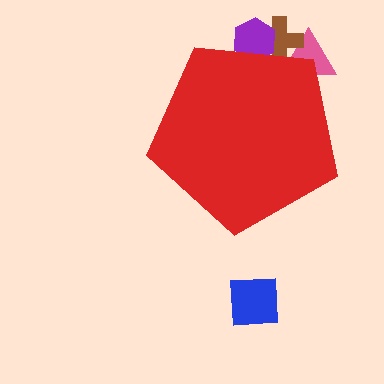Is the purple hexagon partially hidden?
Yes, the purple hexagon is partially hidden behind the red pentagon.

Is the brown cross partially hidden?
Yes, the brown cross is partially hidden behind the red pentagon.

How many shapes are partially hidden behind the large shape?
3 shapes are partially hidden.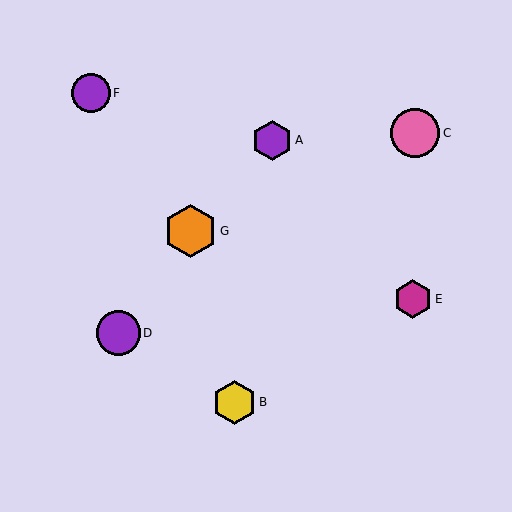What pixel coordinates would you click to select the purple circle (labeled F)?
Click at (91, 93) to select the purple circle F.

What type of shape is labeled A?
Shape A is a purple hexagon.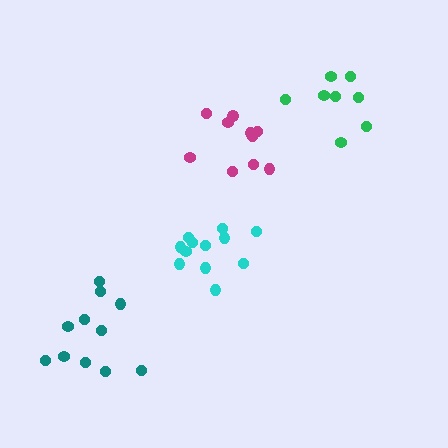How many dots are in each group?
Group 1: 8 dots, Group 2: 12 dots, Group 3: 11 dots, Group 4: 10 dots (41 total).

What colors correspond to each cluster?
The clusters are colored: green, cyan, teal, magenta.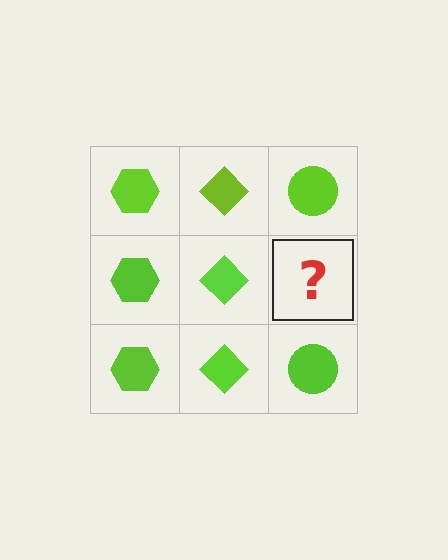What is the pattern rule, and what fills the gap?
The rule is that each column has a consistent shape. The gap should be filled with a lime circle.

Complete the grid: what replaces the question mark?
The question mark should be replaced with a lime circle.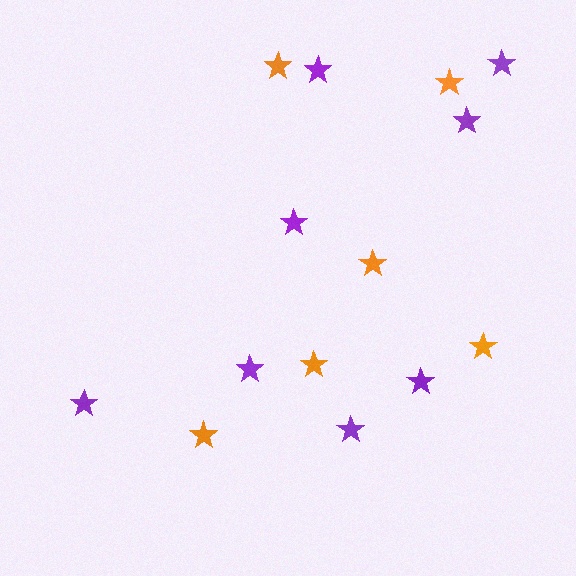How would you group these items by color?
There are 2 groups: one group of orange stars (6) and one group of purple stars (8).